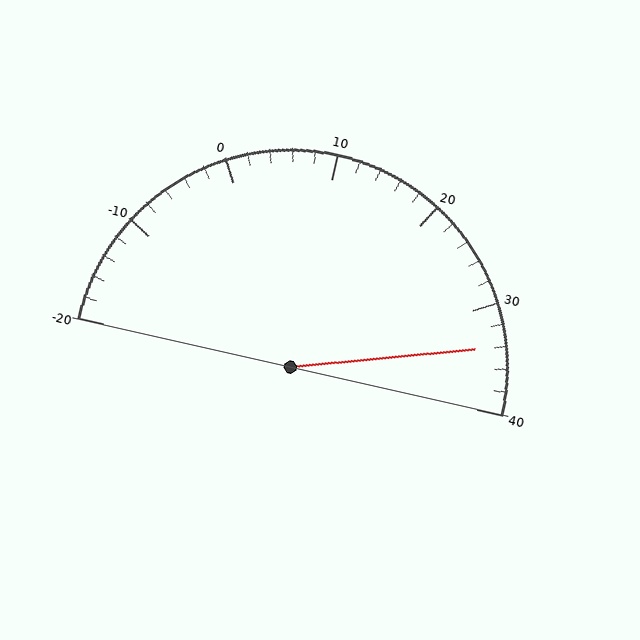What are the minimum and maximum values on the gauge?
The gauge ranges from -20 to 40.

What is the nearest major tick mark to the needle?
The nearest major tick mark is 30.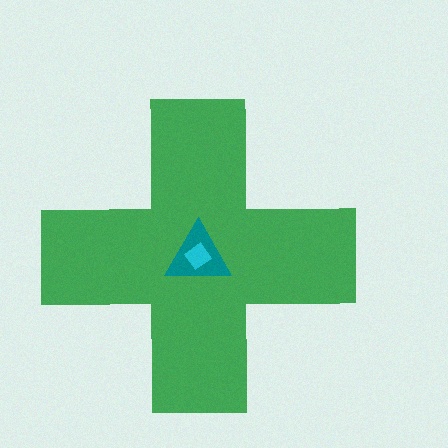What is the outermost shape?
The green cross.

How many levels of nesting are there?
3.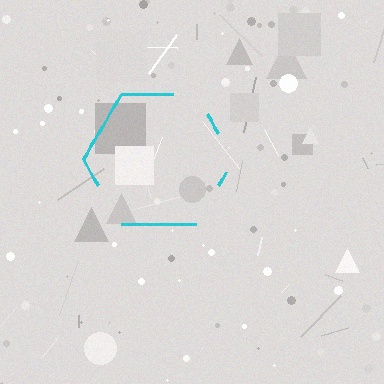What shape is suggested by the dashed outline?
The dashed outline suggests a hexagon.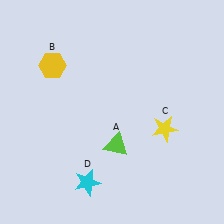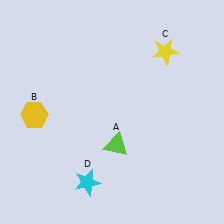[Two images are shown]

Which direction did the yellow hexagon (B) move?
The yellow hexagon (B) moved down.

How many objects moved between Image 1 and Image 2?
2 objects moved between the two images.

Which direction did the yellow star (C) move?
The yellow star (C) moved up.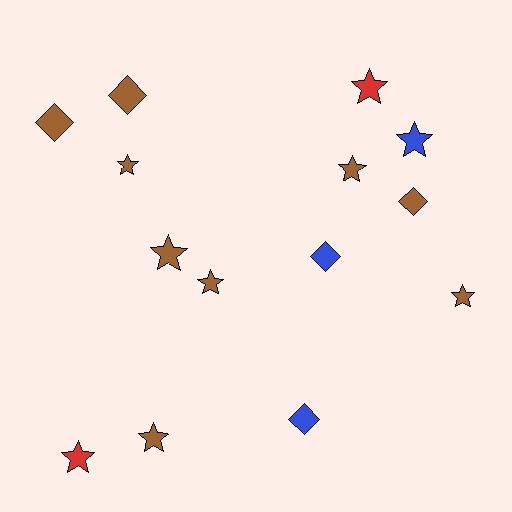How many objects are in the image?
There are 14 objects.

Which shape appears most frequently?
Star, with 9 objects.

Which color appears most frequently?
Brown, with 9 objects.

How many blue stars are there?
There is 1 blue star.